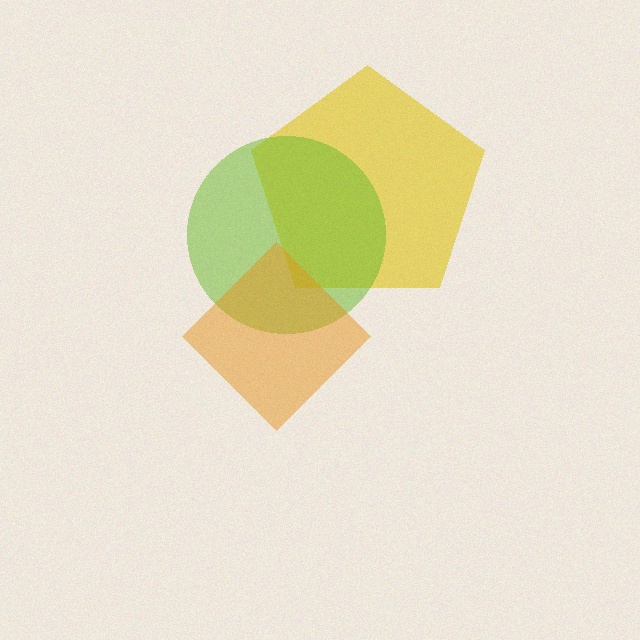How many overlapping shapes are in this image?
There are 3 overlapping shapes in the image.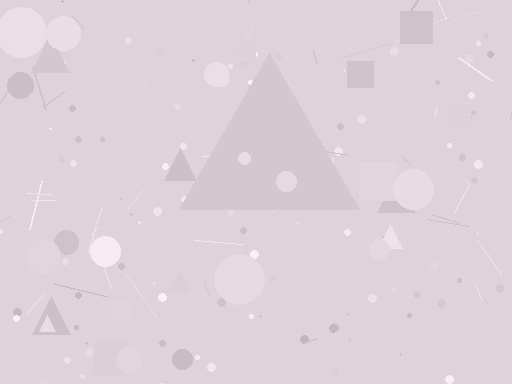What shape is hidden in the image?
A triangle is hidden in the image.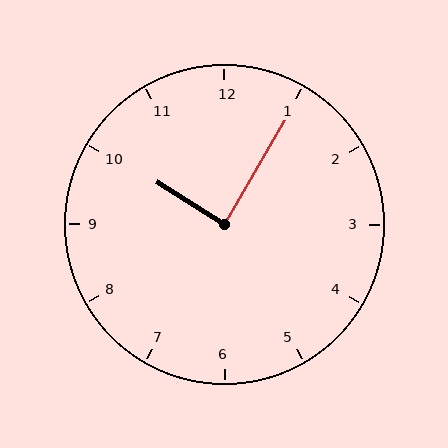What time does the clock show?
10:05.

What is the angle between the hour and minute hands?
Approximately 88 degrees.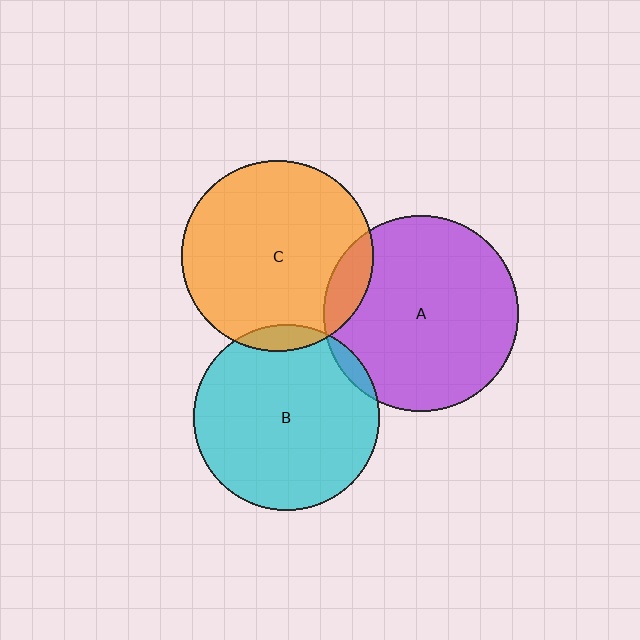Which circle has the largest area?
Circle A (purple).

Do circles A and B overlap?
Yes.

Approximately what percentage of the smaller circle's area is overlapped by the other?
Approximately 5%.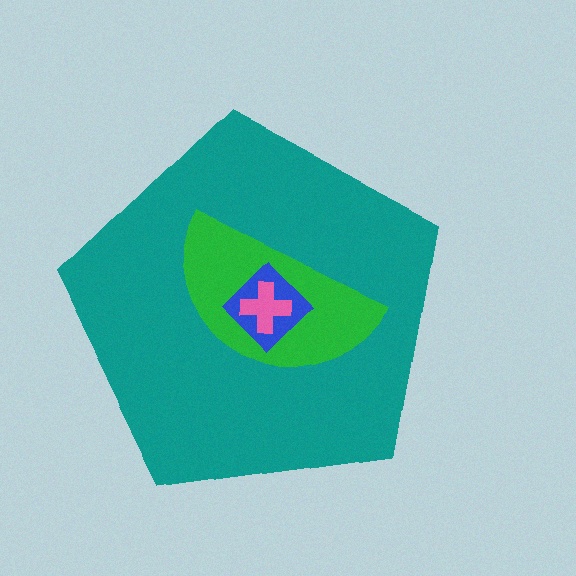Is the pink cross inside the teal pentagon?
Yes.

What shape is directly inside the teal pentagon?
The green semicircle.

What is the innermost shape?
The pink cross.